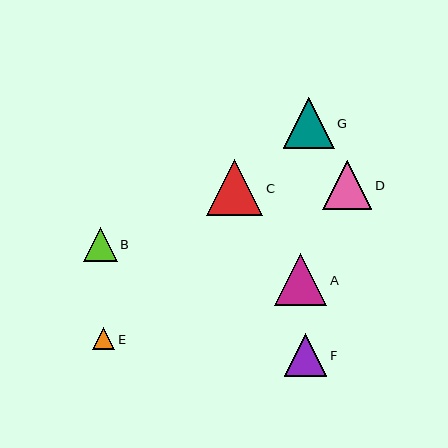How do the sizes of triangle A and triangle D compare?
Triangle A and triangle D are approximately the same size.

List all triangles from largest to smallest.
From largest to smallest: C, A, G, D, F, B, E.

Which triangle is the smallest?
Triangle E is the smallest with a size of approximately 22 pixels.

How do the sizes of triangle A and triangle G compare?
Triangle A and triangle G are approximately the same size.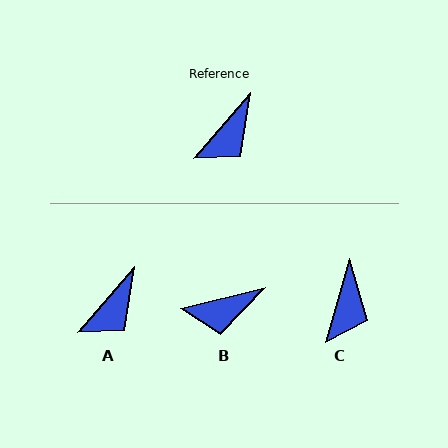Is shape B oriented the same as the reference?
No, it is off by about 35 degrees.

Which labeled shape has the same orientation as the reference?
A.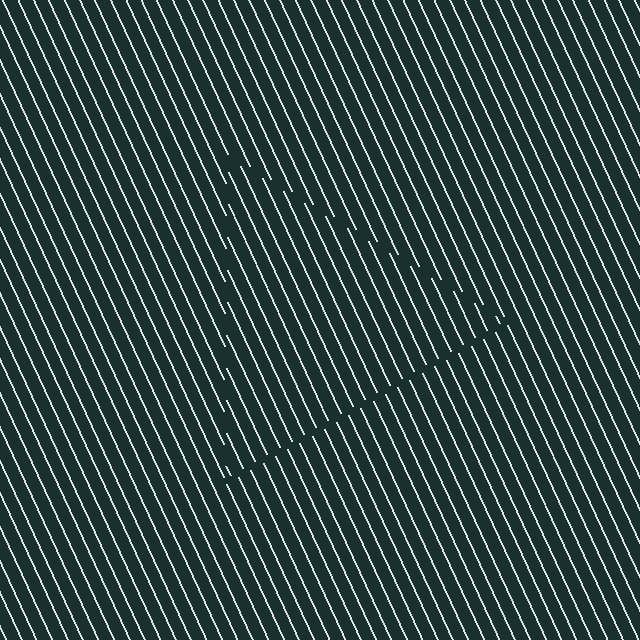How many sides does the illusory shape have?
3 sides — the line-ends trace a triangle.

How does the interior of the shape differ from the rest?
The interior of the shape contains the same grating, shifted by half a period — the contour is defined by the phase discontinuity where line-ends from the inner and outer gratings abut.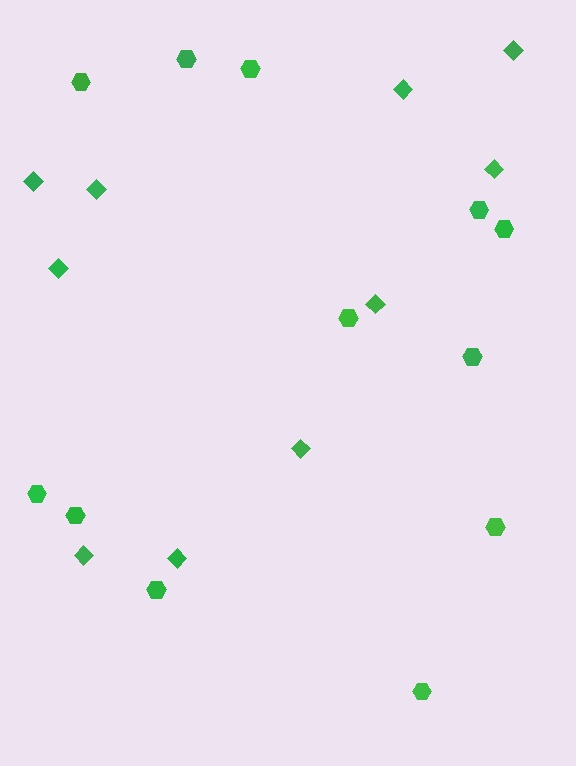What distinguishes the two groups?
There are 2 groups: one group of hexagons (12) and one group of diamonds (10).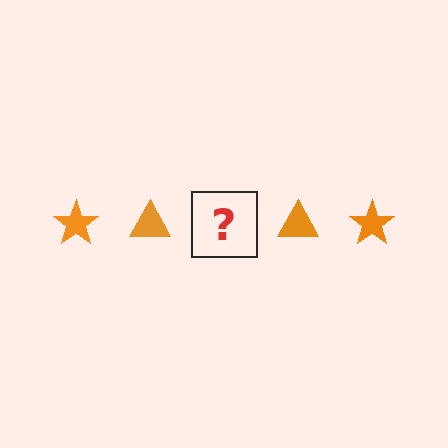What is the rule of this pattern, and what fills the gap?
The rule is that the pattern cycles through star, triangle shapes in orange. The gap should be filled with an orange star.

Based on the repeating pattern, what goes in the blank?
The blank should be an orange star.